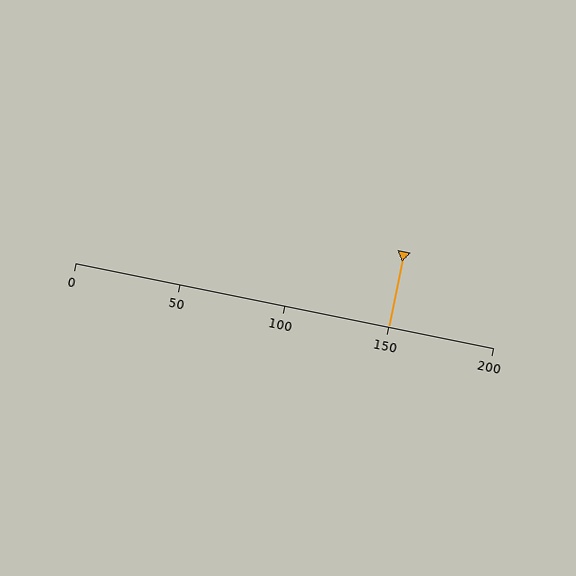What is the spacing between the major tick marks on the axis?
The major ticks are spaced 50 apart.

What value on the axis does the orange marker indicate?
The marker indicates approximately 150.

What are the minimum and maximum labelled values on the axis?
The axis runs from 0 to 200.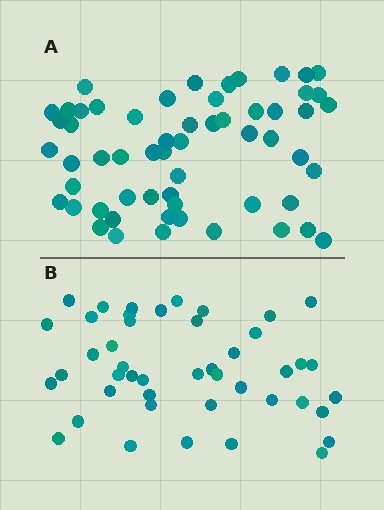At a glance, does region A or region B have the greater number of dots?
Region A (the top region) has more dots.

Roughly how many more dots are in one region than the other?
Region A has approximately 15 more dots than region B.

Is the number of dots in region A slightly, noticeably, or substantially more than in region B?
Region A has noticeably more, but not dramatically so. The ratio is roughly 1.3 to 1.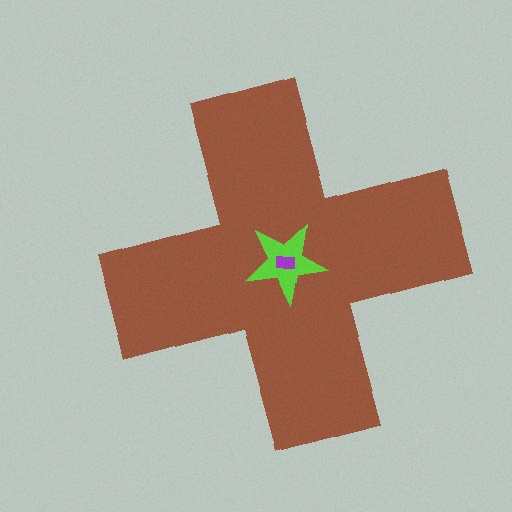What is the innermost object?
The purple rectangle.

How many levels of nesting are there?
3.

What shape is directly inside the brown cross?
The lime star.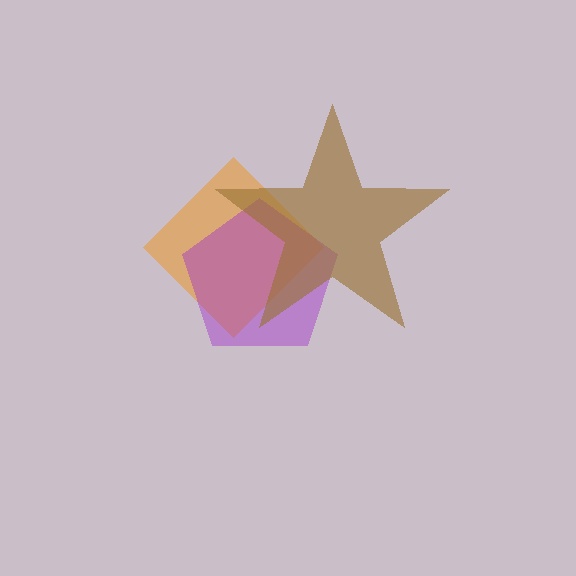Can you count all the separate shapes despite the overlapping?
Yes, there are 3 separate shapes.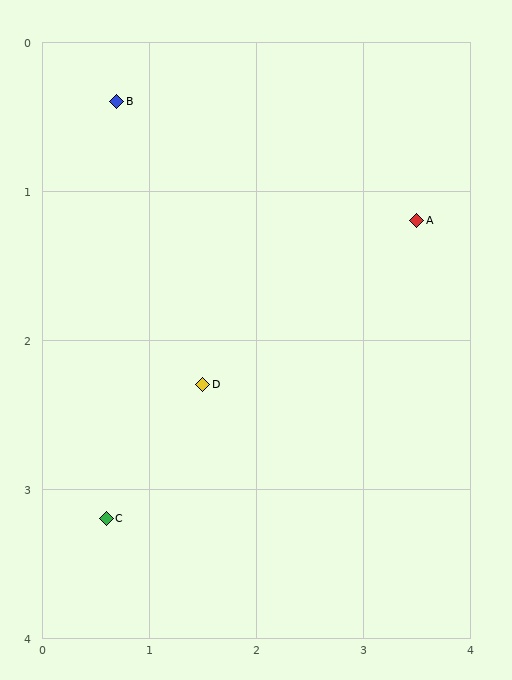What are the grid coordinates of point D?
Point D is at approximately (1.5, 2.3).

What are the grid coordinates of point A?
Point A is at approximately (3.5, 1.2).